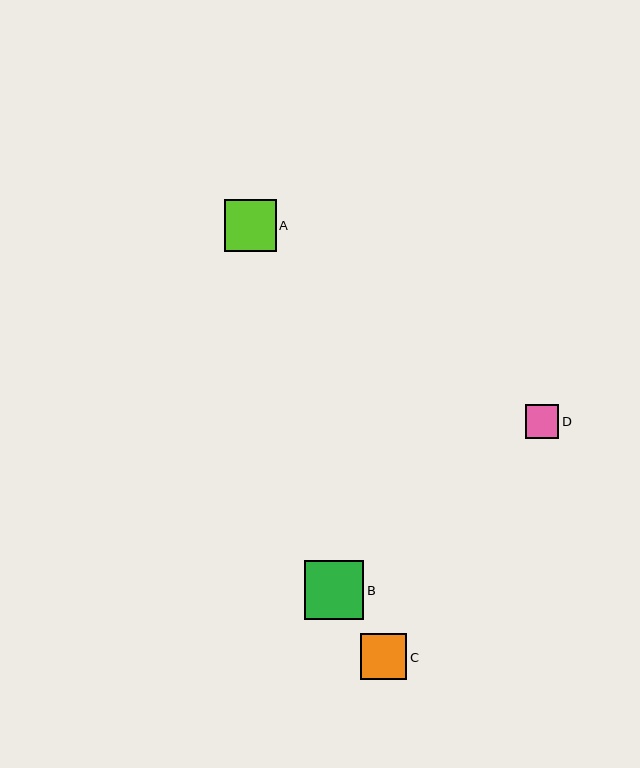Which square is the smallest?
Square D is the smallest with a size of approximately 33 pixels.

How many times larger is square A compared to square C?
Square A is approximately 1.1 times the size of square C.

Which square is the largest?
Square B is the largest with a size of approximately 59 pixels.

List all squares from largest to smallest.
From largest to smallest: B, A, C, D.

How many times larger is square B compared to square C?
Square B is approximately 1.3 times the size of square C.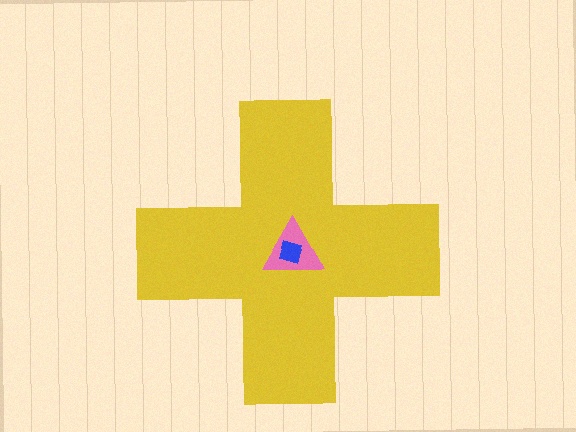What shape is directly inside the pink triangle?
The blue diamond.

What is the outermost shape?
The yellow cross.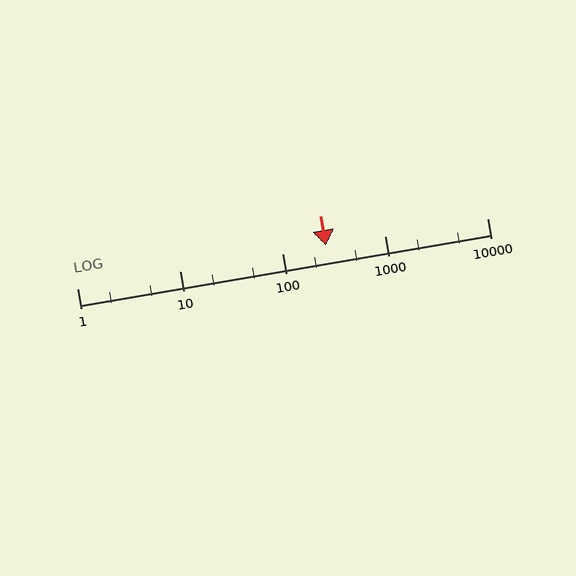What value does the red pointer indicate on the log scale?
The pointer indicates approximately 270.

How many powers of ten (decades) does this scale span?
The scale spans 4 decades, from 1 to 10000.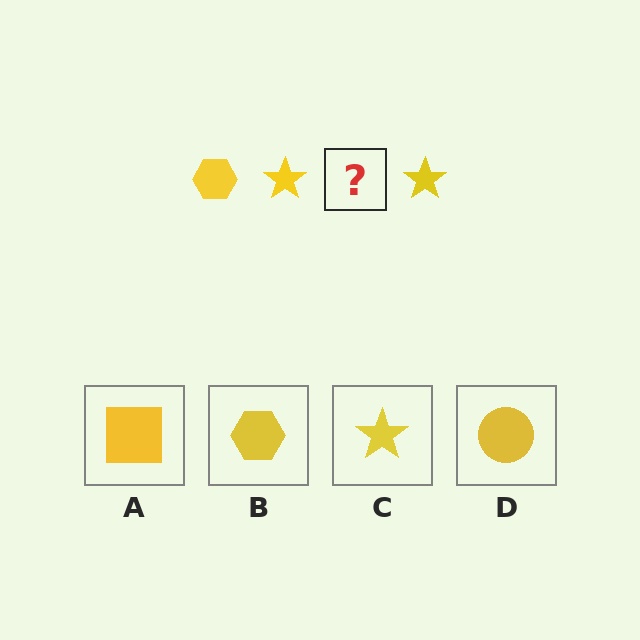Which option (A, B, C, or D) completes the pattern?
B.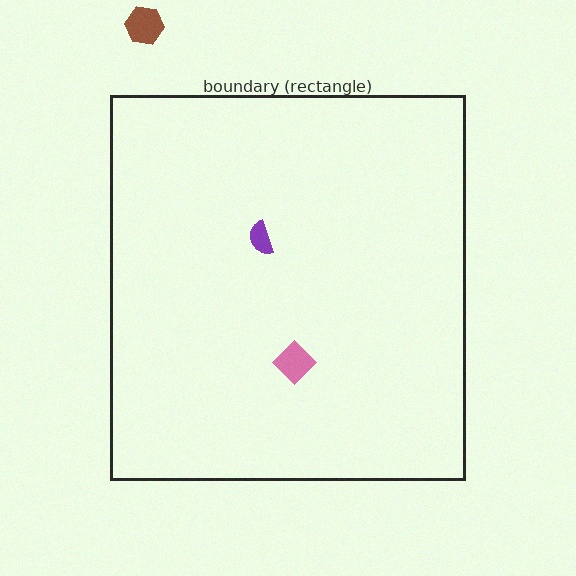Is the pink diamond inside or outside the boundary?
Inside.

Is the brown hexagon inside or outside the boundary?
Outside.